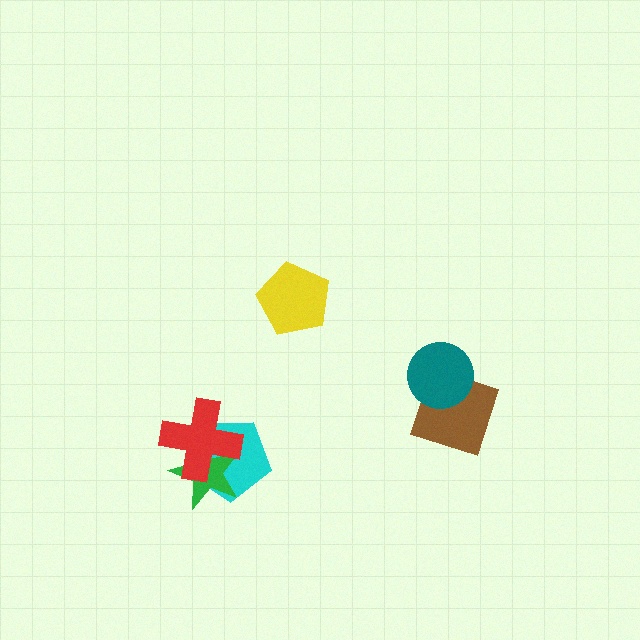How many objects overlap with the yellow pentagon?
0 objects overlap with the yellow pentagon.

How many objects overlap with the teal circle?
1 object overlaps with the teal circle.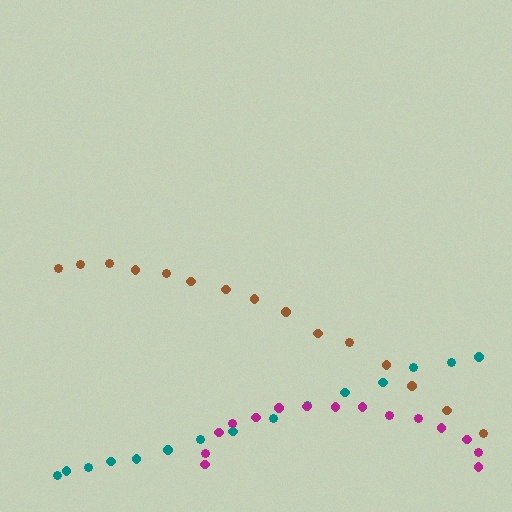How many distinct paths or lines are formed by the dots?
There are 3 distinct paths.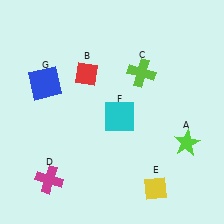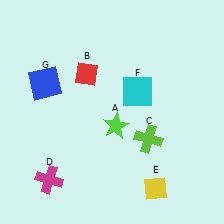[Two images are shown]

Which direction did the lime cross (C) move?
The lime cross (C) moved down.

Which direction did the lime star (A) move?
The lime star (A) moved left.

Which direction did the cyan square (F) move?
The cyan square (F) moved up.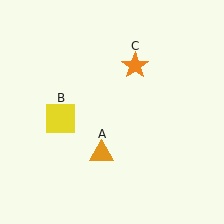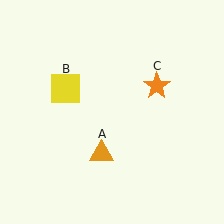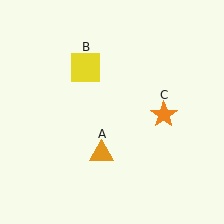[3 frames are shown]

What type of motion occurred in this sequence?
The yellow square (object B), orange star (object C) rotated clockwise around the center of the scene.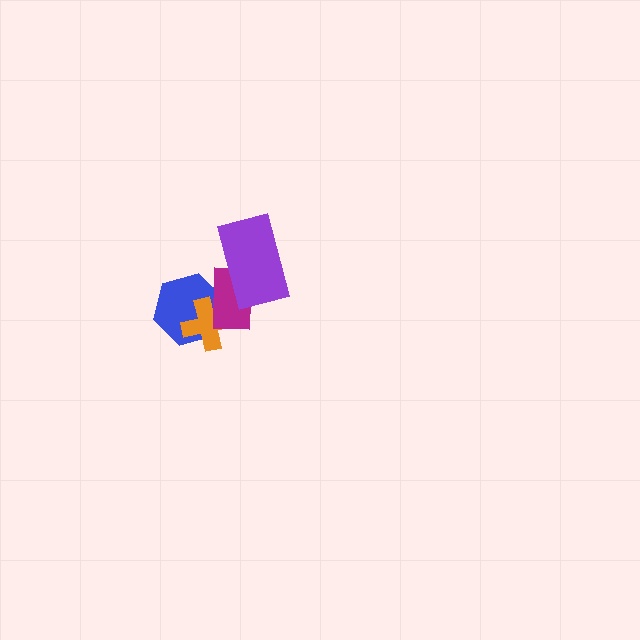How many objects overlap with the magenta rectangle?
3 objects overlap with the magenta rectangle.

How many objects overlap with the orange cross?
2 objects overlap with the orange cross.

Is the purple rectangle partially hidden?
No, no other shape covers it.